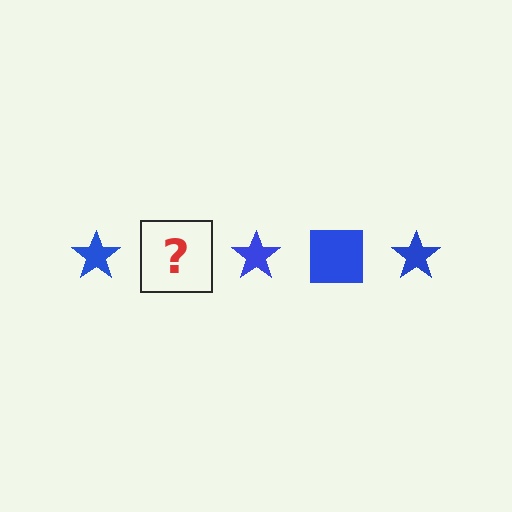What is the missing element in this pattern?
The missing element is a blue square.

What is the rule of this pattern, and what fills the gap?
The rule is that the pattern cycles through star, square shapes in blue. The gap should be filled with a blue square.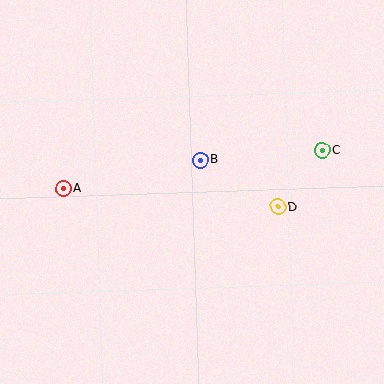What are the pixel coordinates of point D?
Point D is at (278, 207).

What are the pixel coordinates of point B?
Point B is at (200, 160).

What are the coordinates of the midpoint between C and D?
The midpoint between C and D is at (300, 179).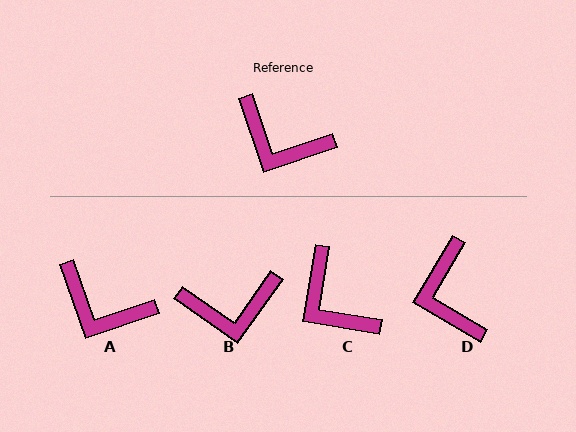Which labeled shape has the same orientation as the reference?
A.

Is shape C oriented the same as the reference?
No, it is off by about 28 degrees.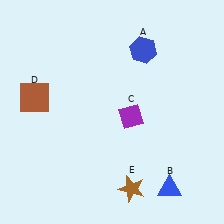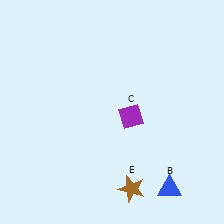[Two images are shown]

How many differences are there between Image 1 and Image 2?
There are 2 differences between the two images.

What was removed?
The brown square (D), the blue hexagon (A) were removed in Image 2.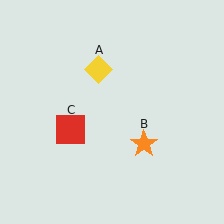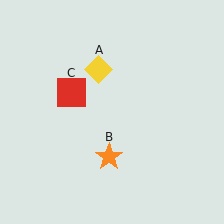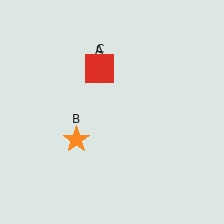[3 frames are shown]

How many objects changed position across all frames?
2 objects changed position: orange star (object B), red square (object C).